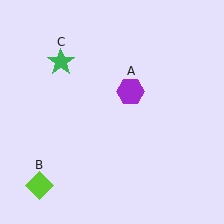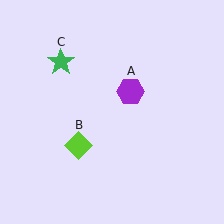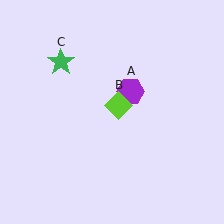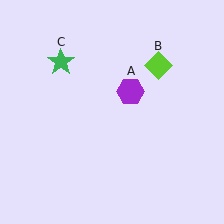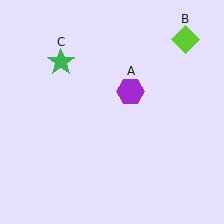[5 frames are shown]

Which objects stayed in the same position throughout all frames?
Purple hexagon (object A) and green star (object C) remained stationary.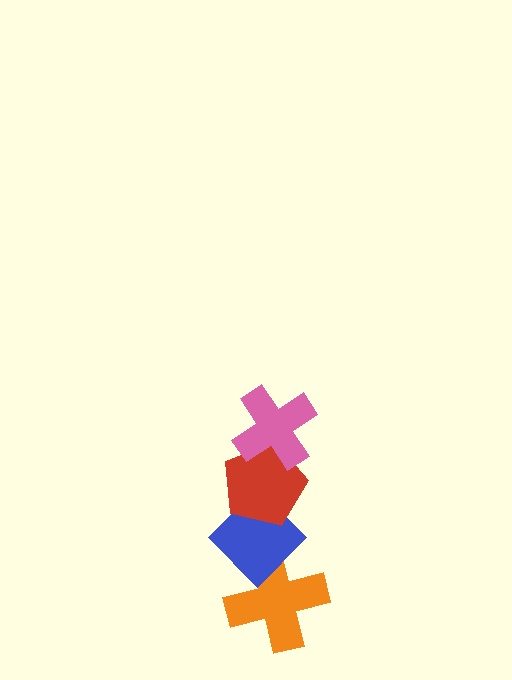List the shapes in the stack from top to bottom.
From top to bottom: the pink cross, the red pentagon, the blue diamond, the orange cross.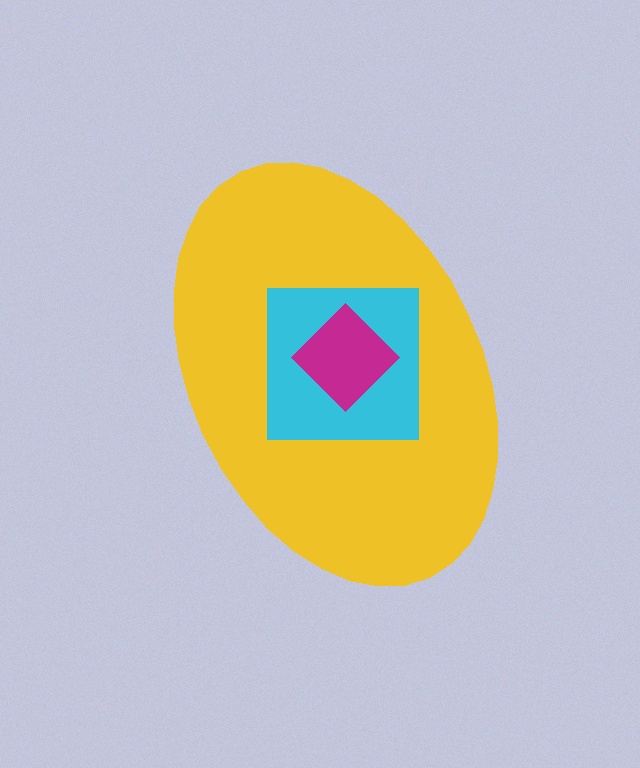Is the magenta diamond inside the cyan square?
Yes.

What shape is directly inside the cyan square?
The magenta diamond.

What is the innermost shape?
The magenta diamond.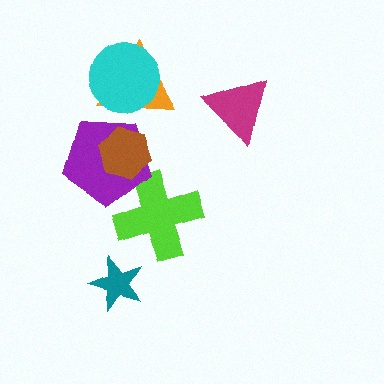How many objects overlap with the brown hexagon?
1 object overlaps with the brown hexagon.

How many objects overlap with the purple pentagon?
3 objects overlap with the purple pentagon.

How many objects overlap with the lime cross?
1 object overlaps with the lime cross.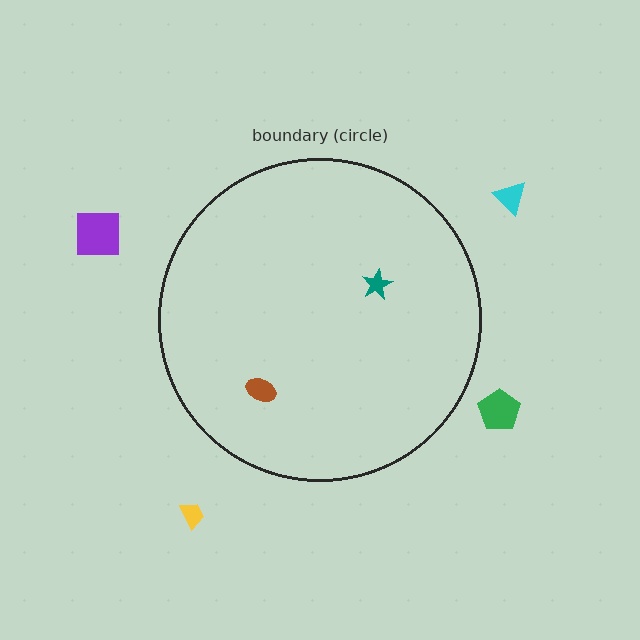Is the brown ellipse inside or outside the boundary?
Inside.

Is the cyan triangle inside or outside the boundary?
Outside.